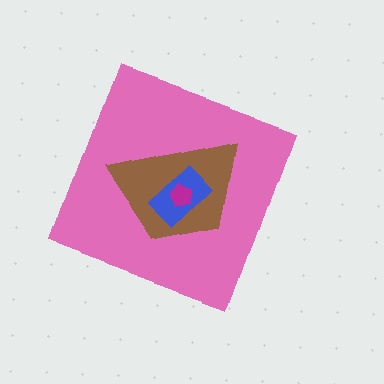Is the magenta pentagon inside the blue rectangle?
Yes.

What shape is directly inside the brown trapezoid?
The blue rectangle.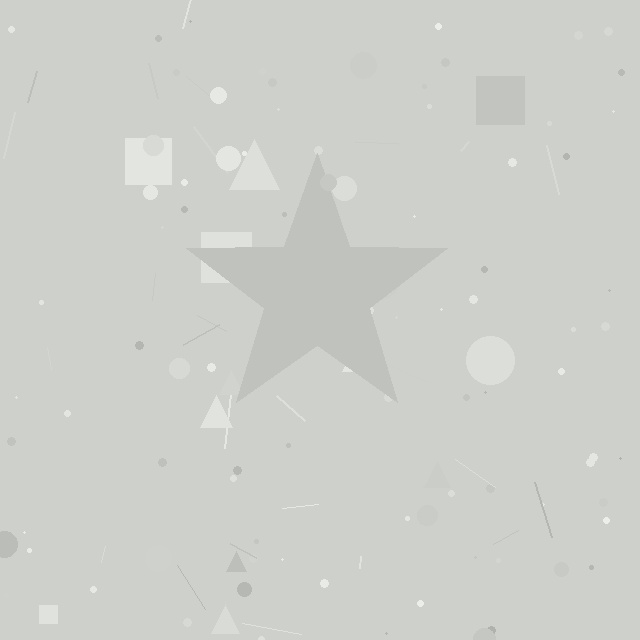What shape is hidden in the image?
A star is hidden in the image.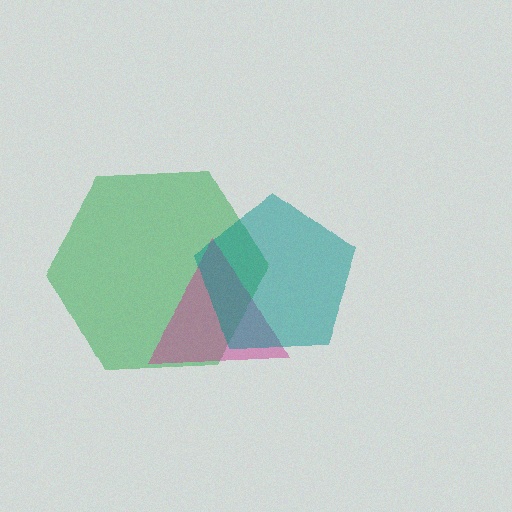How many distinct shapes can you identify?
There are 3 distinct shapes: a green hexagon, a magenta triangle, a teal pentagon.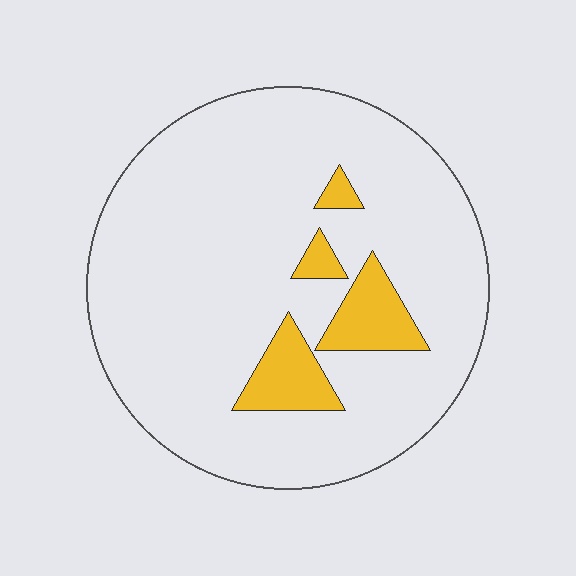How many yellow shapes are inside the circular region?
4.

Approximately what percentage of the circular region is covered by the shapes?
Approximately 10%.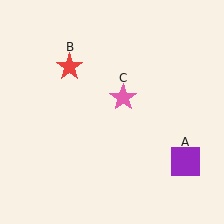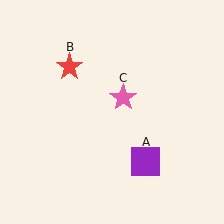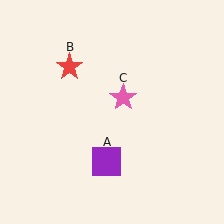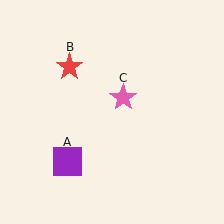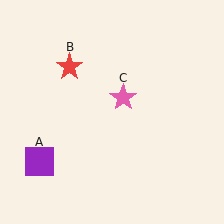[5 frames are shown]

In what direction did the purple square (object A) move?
The purple square (object A) moved left.